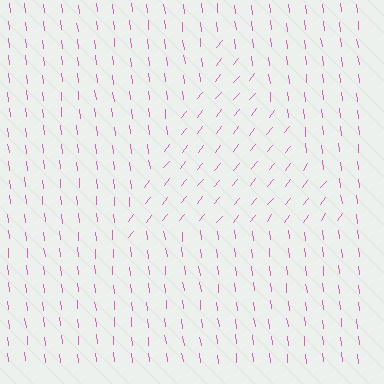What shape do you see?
I see a triangle.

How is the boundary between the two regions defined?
The boundary is defined purely by a change in line orientation (approximately 45 degrees difference). All lines are the same color and thickness.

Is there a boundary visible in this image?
Yes, there is a texture boundary formed by a change in line orientation.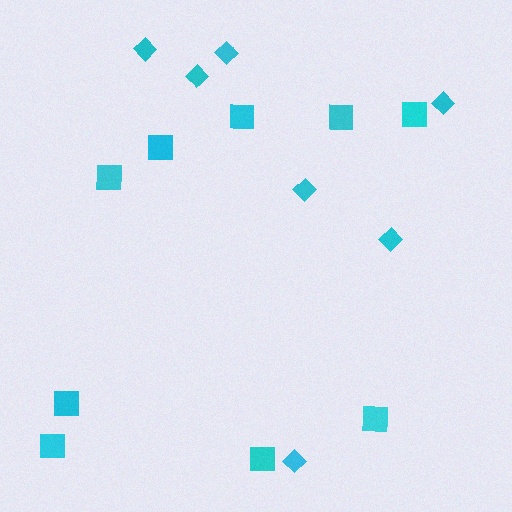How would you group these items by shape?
There are 2 groups: one group of squares (9) and one group of diamonds (7).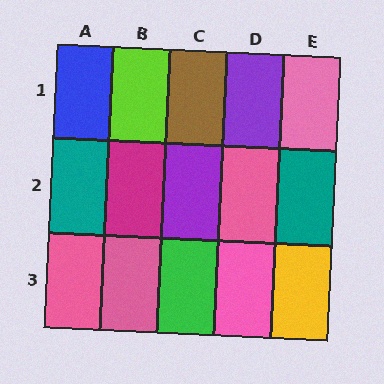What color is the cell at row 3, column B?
Pink.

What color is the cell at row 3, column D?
Pink.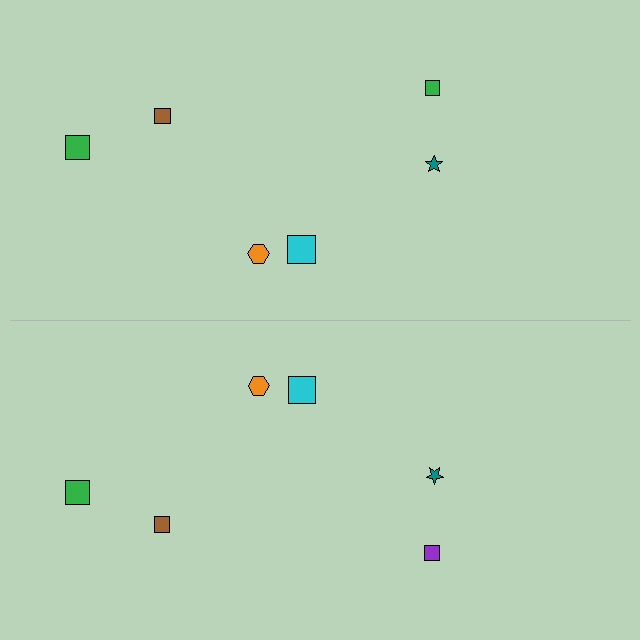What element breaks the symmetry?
The purple square on the bottom side breaks the symmetry — its mirror counterpart is green.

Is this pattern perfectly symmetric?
No, the pattern is not perfectly symmetric. The purple square on the bottom side breaks the symmetry — its mirror counterpart is green.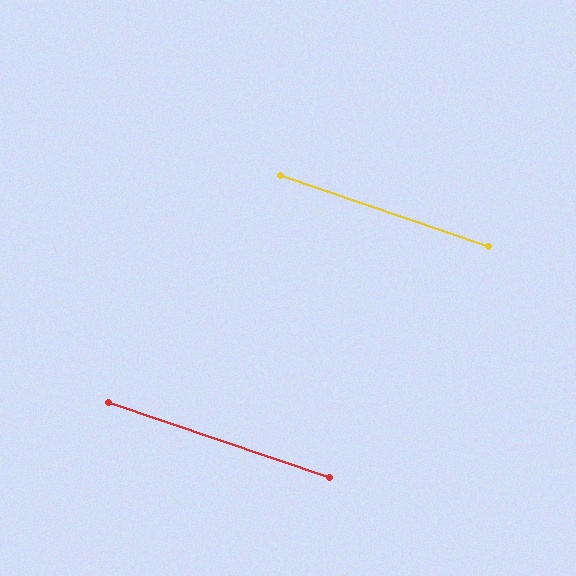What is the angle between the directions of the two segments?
Approximately 0 degrees.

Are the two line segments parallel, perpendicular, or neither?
Parallel — their directions differ by only 0.3°.